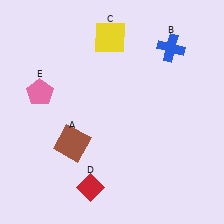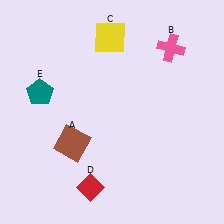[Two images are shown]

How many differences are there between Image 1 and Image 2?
There are 2 differences between the two images.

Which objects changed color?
B changed from blue to pink. E changed from pink to teal.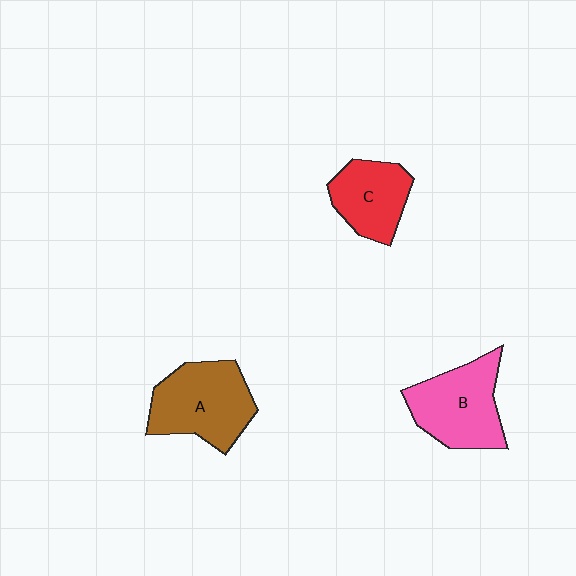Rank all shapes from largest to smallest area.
From largest to smallest: A (brown), B (pink), C (red).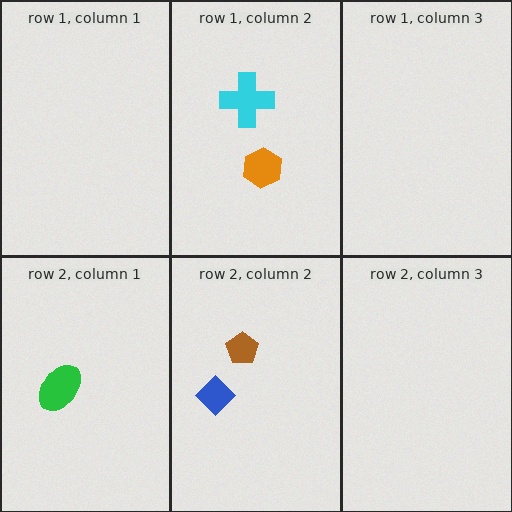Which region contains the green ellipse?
The row 2, column 1 region.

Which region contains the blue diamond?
The row 2, column 2 region.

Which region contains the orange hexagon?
The row 1, column 2 region.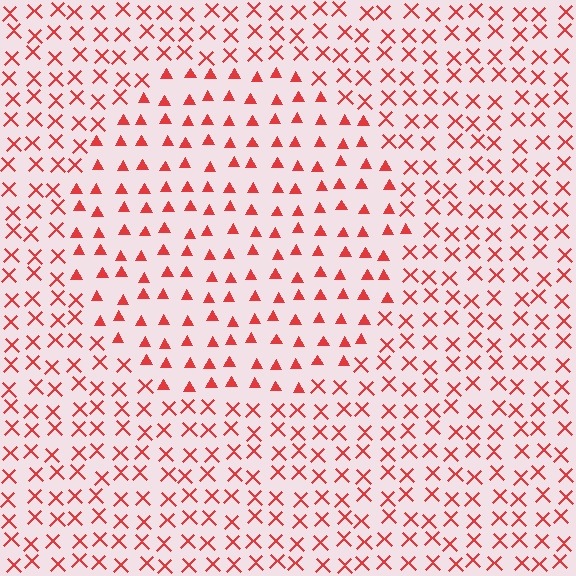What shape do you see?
I see a circle.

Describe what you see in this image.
The image is filled with small red elements arranged in a uniform grid. A circle-shaped region contains triangles, while the surrounding area contains X marks. The boundary is defined purely by the change in element shape.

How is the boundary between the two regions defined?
The boundary is defined by a change in element shape: triangles inside vs. X marks outside. All elements share the same color and spacing.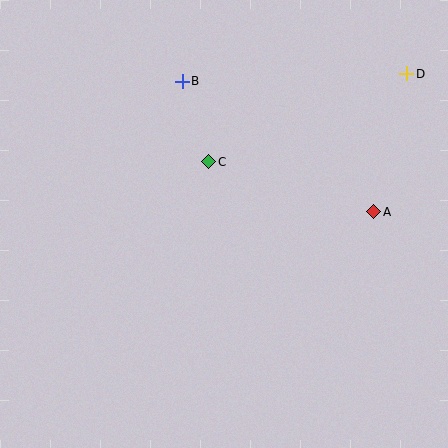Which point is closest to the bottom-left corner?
Point C is closest to the bottom-left corner.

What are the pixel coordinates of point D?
Point D is at (407, 74).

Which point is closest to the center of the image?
Point C at (209, 162) is closest to the center.